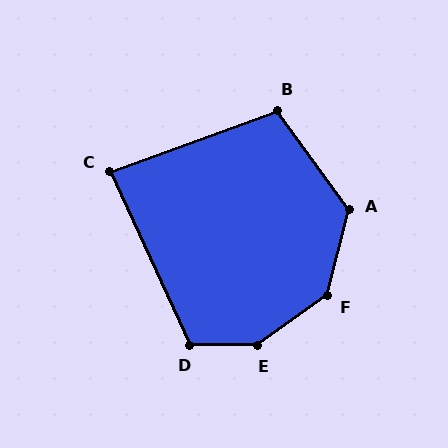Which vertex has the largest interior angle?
E, at approximately 144 degrees.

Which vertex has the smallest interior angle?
C, at approximately 85 degrees.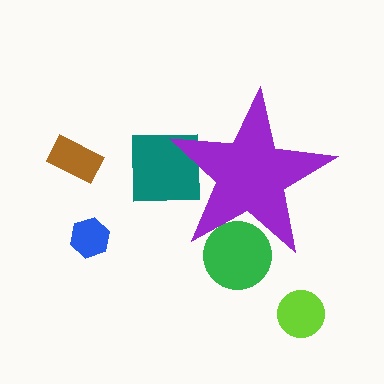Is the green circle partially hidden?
Yes, the green circle is partially hidden behind the purple star.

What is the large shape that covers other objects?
A purple star.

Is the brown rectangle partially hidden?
No, the brown rectangle is fully visible.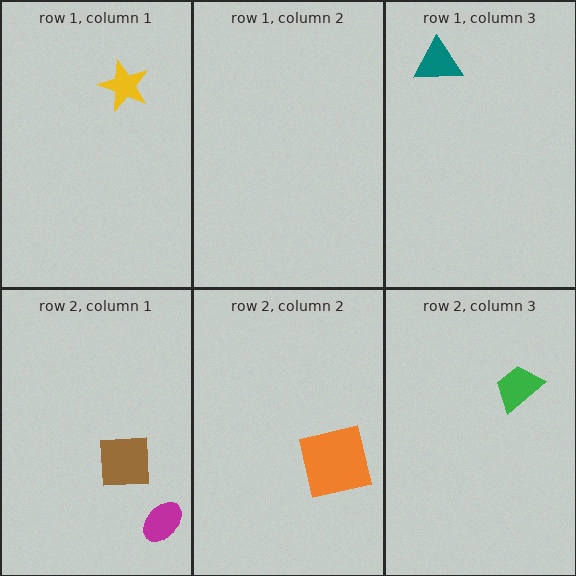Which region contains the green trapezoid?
The row 2, column 3 region.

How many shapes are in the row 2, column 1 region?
2.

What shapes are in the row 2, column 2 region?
The orange square.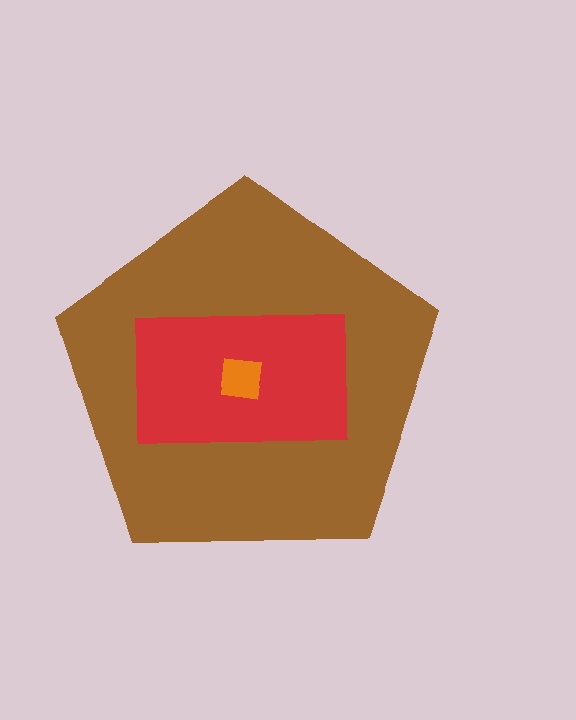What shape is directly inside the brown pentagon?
The red rectangle.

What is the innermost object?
The orange square.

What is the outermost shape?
The brown pentagon.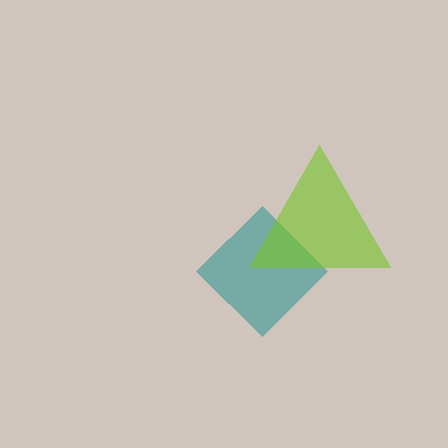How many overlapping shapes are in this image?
There are 2 overlapping shapes in the image.